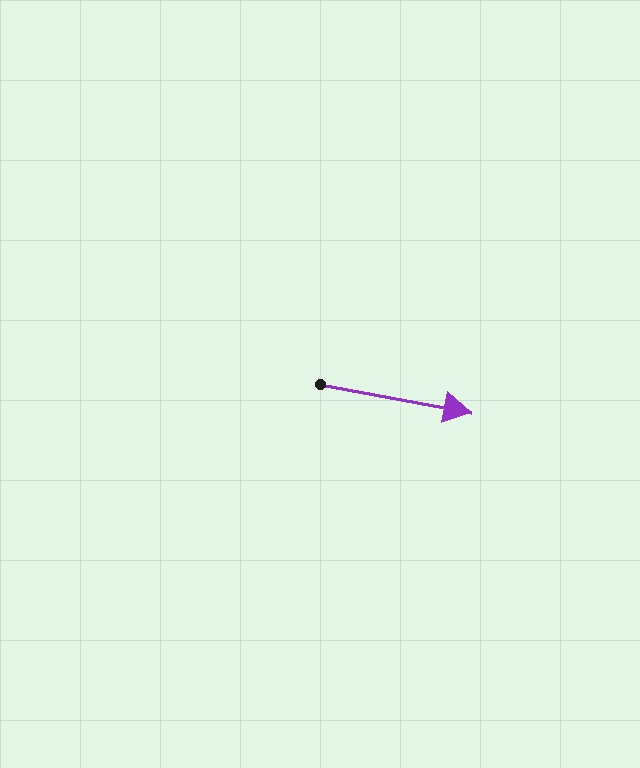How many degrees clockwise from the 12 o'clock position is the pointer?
Approximately 101 degrees.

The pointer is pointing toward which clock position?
Roughly 3 o'clock.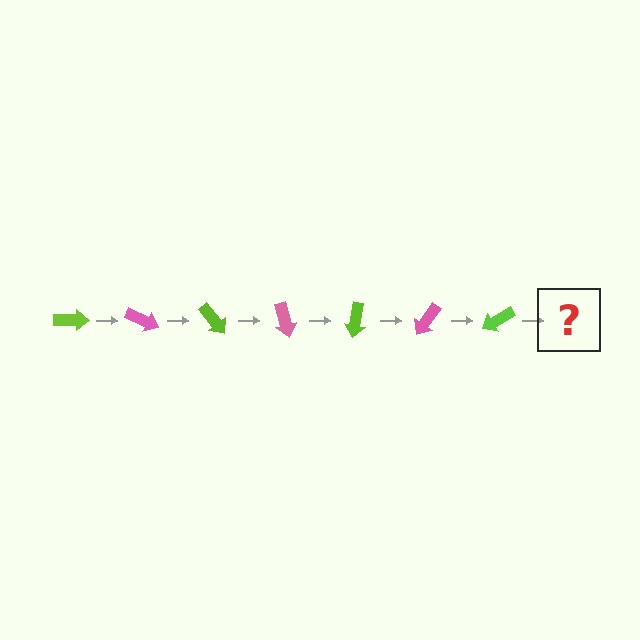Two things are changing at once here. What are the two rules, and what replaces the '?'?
The two rules are that it rotates 25 degrees each step and the color cycles through lime and pink. The '?' should be a pink arrow, rotated 175 degrees from the start.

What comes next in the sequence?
The next element should be a pink arrow, rotated 175 degrees from the start.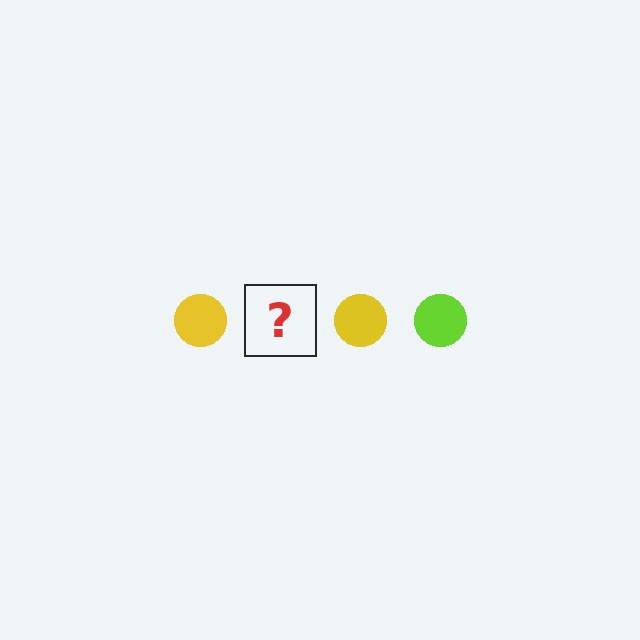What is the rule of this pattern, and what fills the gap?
The rule is that the pattern cycles through yellow, lime circles. The gap should be filled with a lime circle.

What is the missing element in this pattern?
The missing element is a lime circle.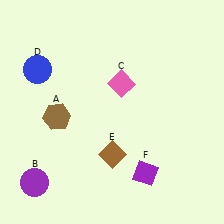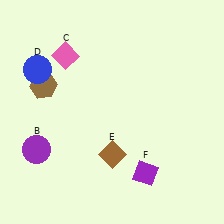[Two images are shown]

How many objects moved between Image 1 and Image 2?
3 objects moved between the two images.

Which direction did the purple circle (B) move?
The purple circle (B) moved up.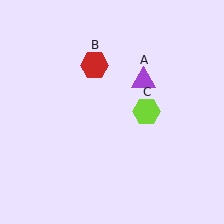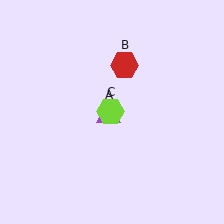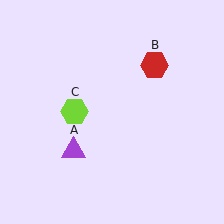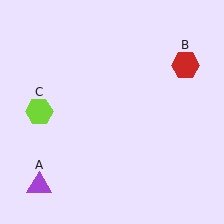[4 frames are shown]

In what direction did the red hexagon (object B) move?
The red hexagon (object B) moved right.